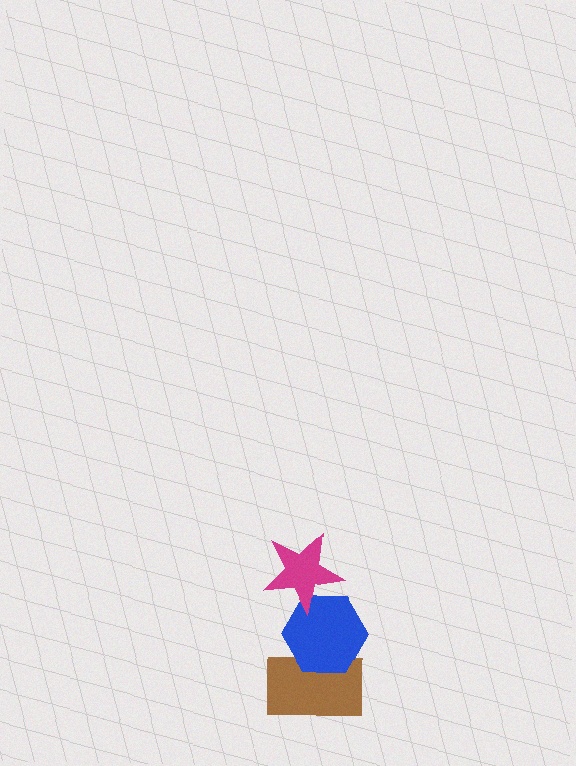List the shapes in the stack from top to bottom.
From top to bottom: the magenta star, the blue hexagon, the brown rectangle.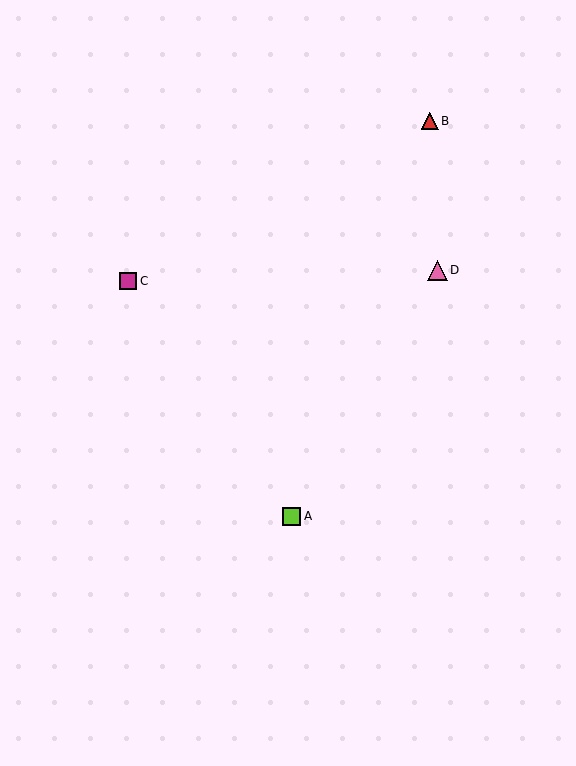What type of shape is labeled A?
Shape A is a lime square.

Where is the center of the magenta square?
The center of the magenta square is at (128, 281).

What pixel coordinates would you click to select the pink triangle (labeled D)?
Click at (437, 271) to select the pink triangle D.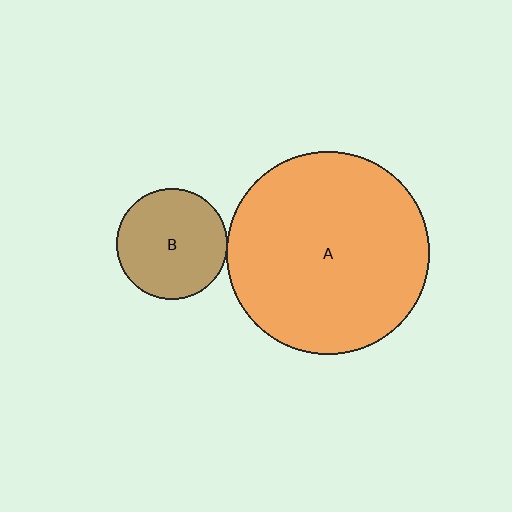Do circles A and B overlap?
Yes.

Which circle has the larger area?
Circle A (orange).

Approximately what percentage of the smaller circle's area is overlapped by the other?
Approximately 5%.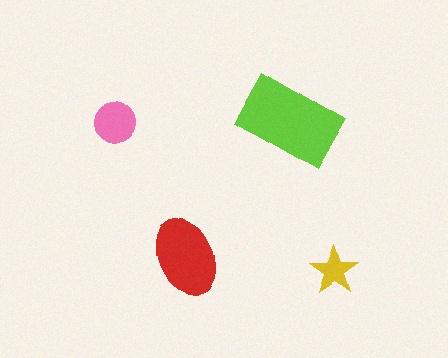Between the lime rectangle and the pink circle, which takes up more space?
The lime rectangle.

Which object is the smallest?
The yellow star.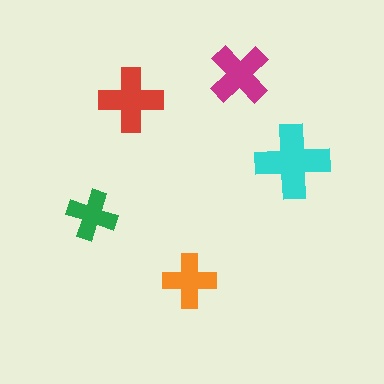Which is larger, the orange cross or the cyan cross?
The cyan one.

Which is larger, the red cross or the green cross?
The red one.